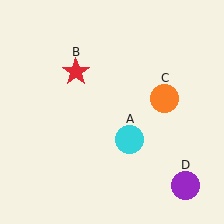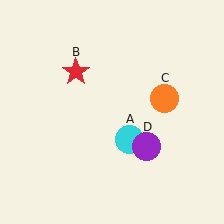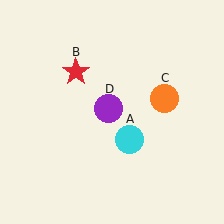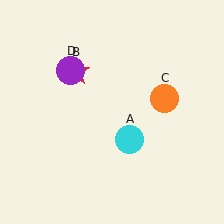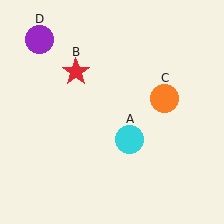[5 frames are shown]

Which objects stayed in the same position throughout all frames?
Cyan circle (object A) and red star (object B) and orange circle (object C) remained stationary.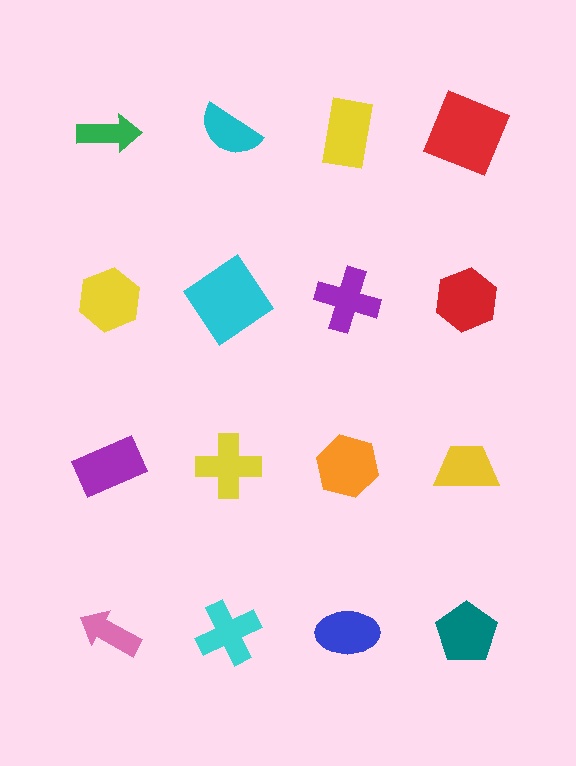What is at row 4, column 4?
A teal pentagon.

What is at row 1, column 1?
A green arrow.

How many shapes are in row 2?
4 shapes.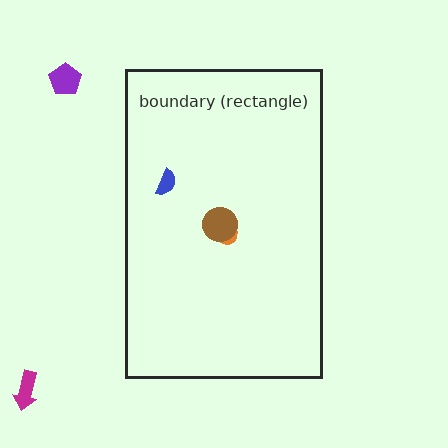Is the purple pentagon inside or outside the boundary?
Outside.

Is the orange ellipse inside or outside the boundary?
Inside.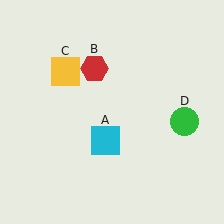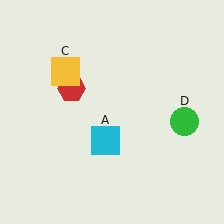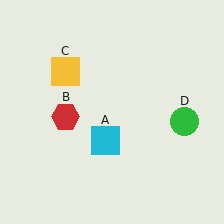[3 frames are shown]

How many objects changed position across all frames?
1 object changed position: red hexagon (object B).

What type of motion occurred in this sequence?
The red hexagon (object B) rotated counterclockwise around the center of the scene.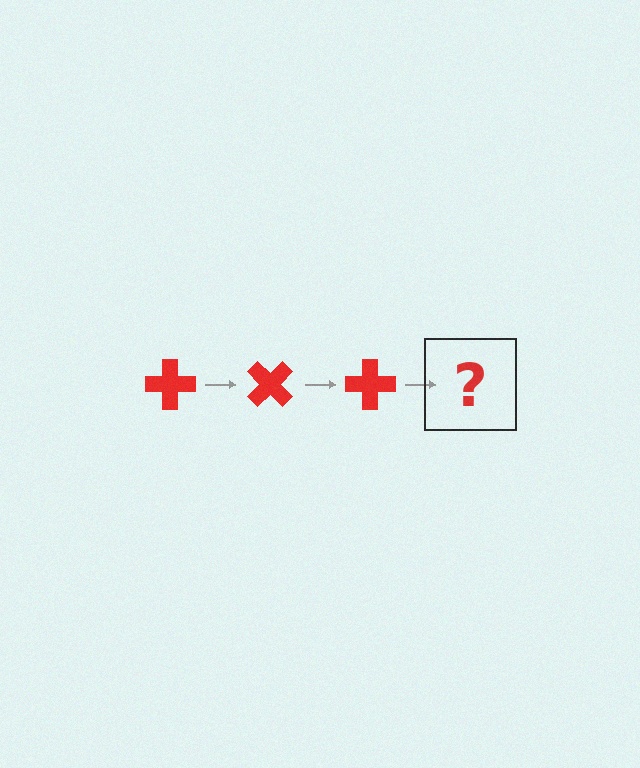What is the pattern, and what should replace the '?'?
The pattern is that the cross rotates 45 degrees each step. The '?' should be a red cross rotated 135 degrees.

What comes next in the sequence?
The next element should be a red cross rotated 135 degrees.